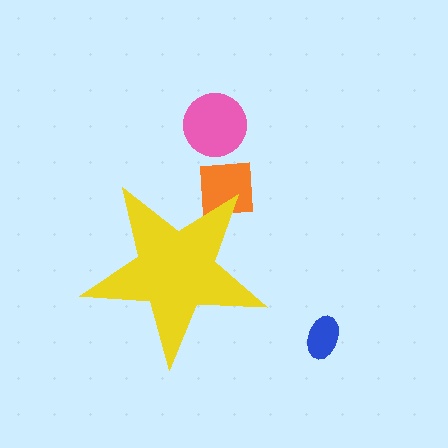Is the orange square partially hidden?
Yes, the orange square is partially hidden behind the yellow star.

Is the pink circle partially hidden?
No, the pink circle is fully visible.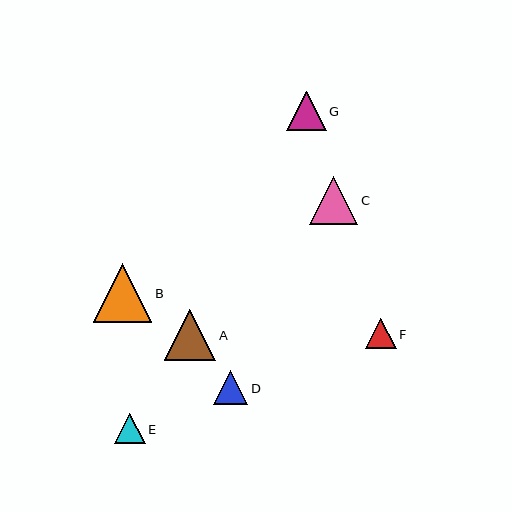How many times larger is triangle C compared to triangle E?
Triangle C is approximately 1.6 times the size of triangle E.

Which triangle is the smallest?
Triangle E is the smallest with a size of approximately 30 pixels.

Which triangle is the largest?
Triangle B is the largest with a size of approximately 59 pixels.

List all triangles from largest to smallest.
From largest to smallest: B, A, C, G, D, F, E.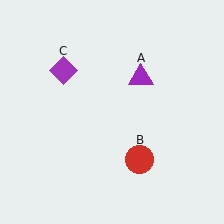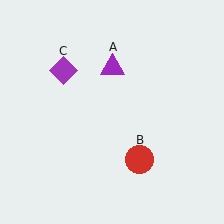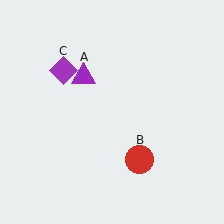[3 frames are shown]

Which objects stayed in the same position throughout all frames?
Red circle (object B) and purple diamond (object C) remained stationary.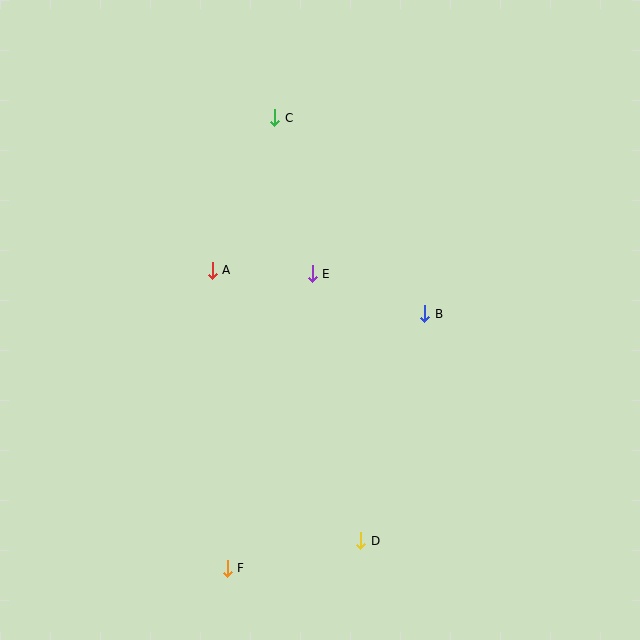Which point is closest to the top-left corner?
Point C is closest to the top-left corner.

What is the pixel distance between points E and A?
The distance between E and A is 100 pixels.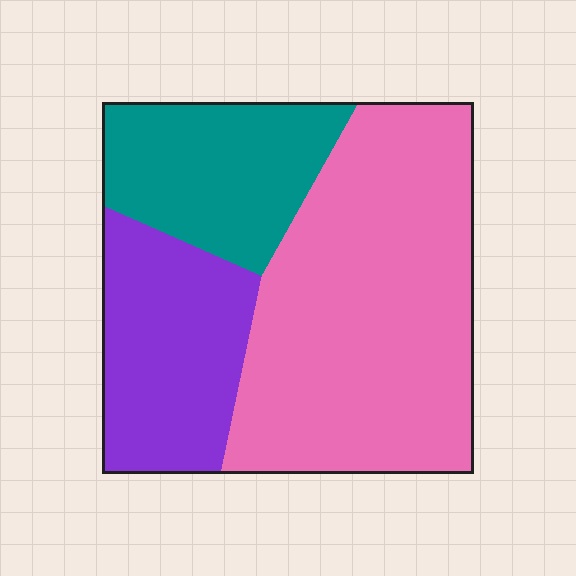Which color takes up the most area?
Pink, at roughly 55%.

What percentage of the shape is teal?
Teal takes up about one fifth (1/5) of the shape.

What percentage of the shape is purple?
Purple takes up between a sixth and a third of the shape.